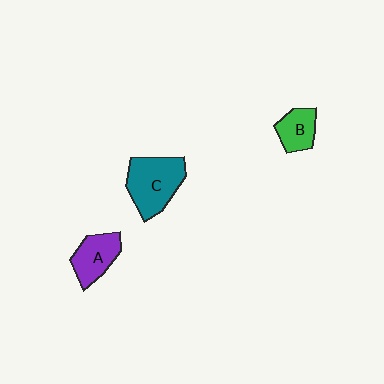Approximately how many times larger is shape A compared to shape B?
Approximately 1.3 times.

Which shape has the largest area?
Shape C (teal).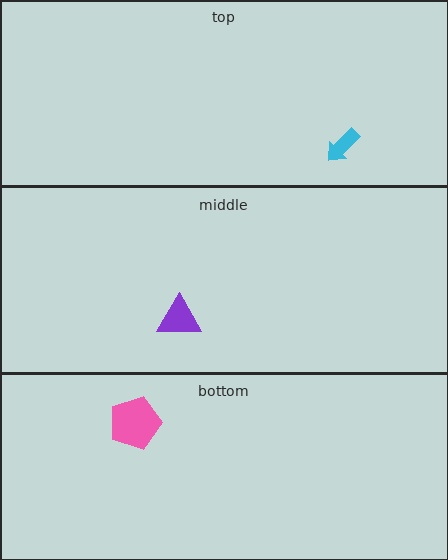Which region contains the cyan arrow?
The top region.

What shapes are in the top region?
The cyan arrow.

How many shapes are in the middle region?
1.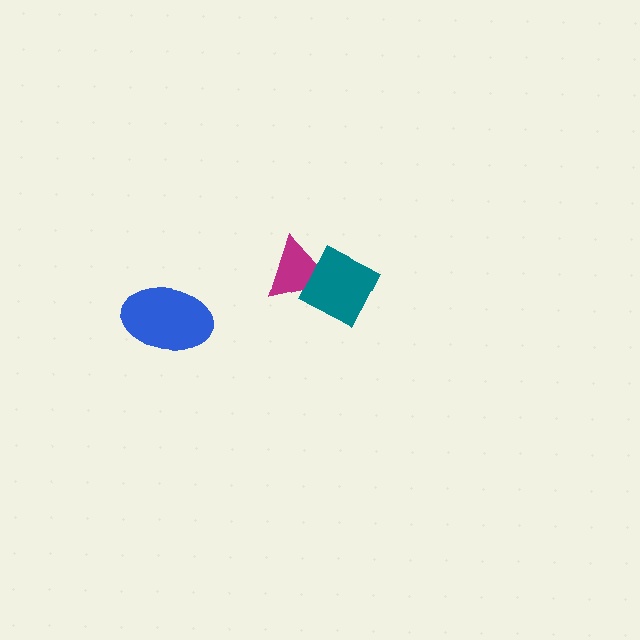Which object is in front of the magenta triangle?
The teal diamond is in front of the magenta triangle.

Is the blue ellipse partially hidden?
No, no other shape covers it.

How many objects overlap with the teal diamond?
1 object overlaps with the teal diamond.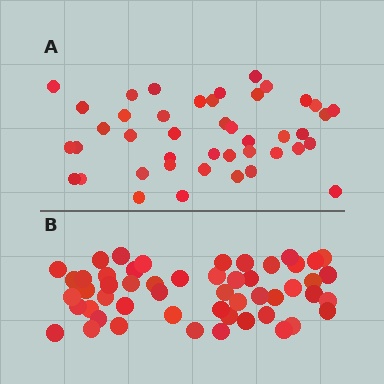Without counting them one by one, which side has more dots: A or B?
Region B (the bottom region) has more dots.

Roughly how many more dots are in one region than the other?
Region B has roughly 8 or so more dots than region A.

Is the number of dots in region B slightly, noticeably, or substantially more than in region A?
Region B has only slightly more — the two regions are fairly close. The ratio is roughly 1.2 to 1.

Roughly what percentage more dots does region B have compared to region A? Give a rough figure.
About 20% more.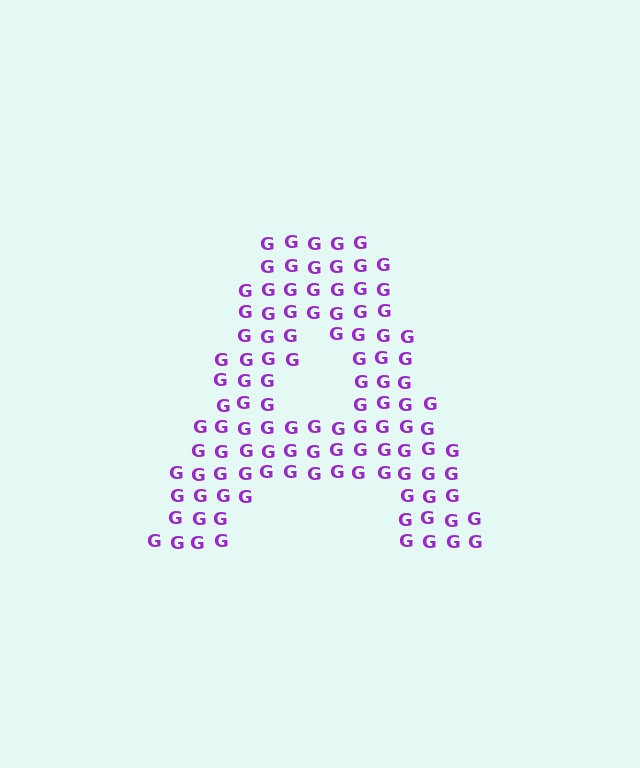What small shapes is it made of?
It is made of small letter G's.